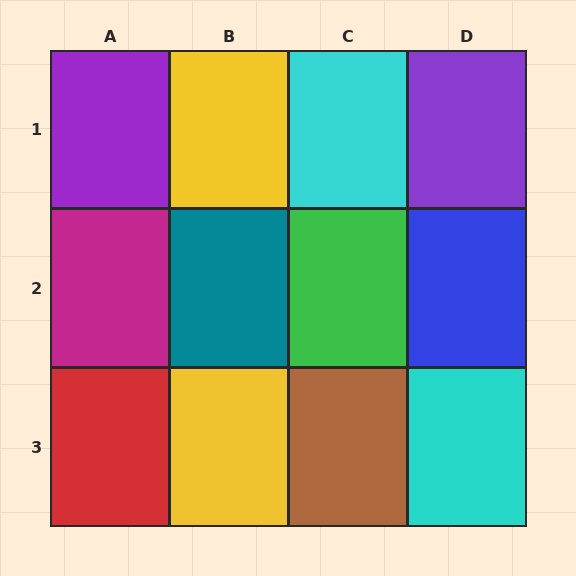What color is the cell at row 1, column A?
Purple.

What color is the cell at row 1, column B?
Yellow.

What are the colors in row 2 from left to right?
Magenta, teal, green, blue.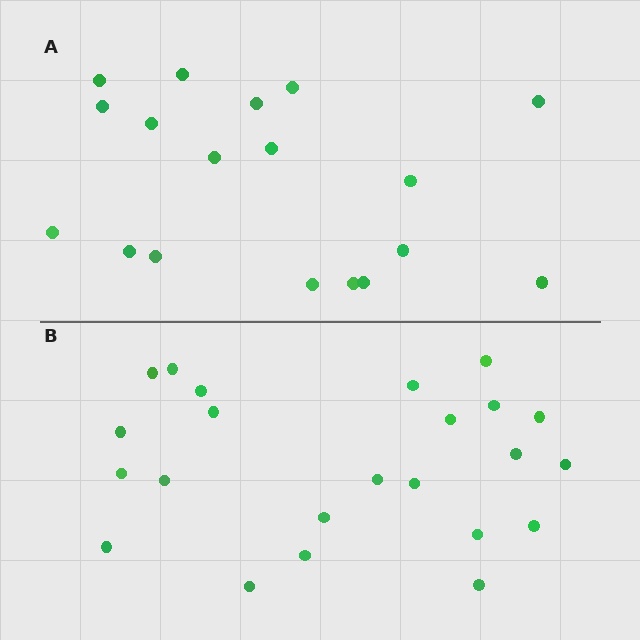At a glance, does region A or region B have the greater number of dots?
Region B (the bottom region) has more dots.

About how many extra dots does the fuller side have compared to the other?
Region B has about 5 more dots than region A.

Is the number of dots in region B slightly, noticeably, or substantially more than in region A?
Region B has noticeably more, but not dramatically so. The ratio is roughly 1.3 to 1.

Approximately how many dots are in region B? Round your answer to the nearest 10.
About 20 dots. (The exact count is 23, which rounds to 20.)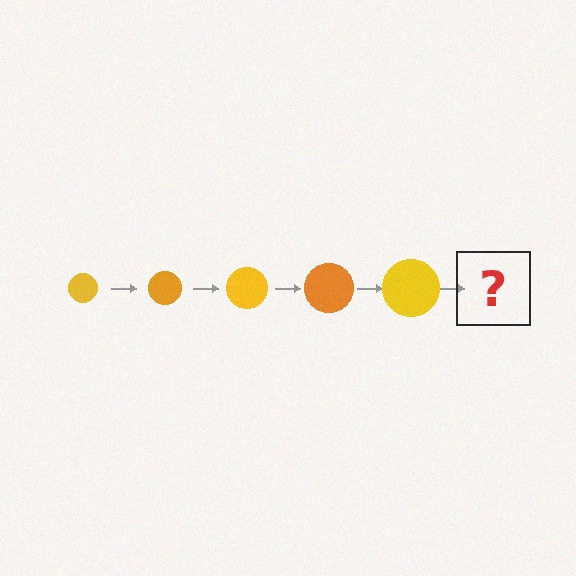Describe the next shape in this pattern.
It should be an orange circle, larger than the previous one.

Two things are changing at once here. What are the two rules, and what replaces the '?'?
The two rules are that the circle grows larger each step and the color cycles through yellow and orange. The '?' should be an orange circle, larger than the previous one.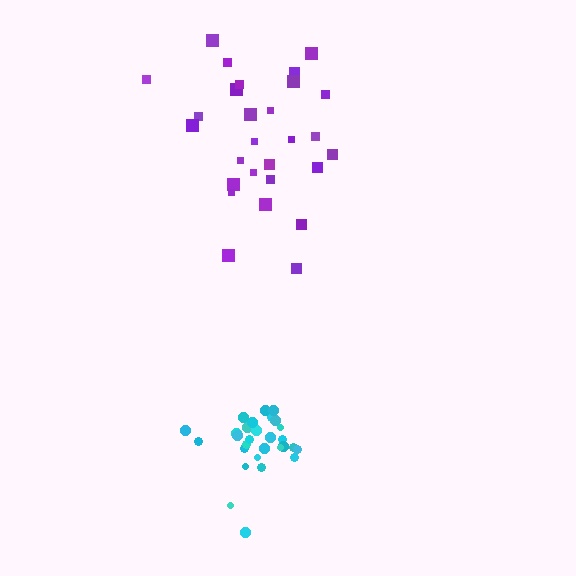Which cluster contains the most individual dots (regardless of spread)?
Cyan (29).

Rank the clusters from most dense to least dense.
cyan, purple.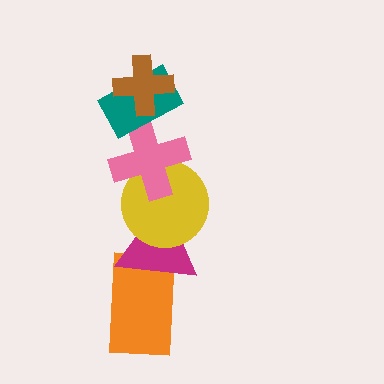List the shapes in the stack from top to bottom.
From top to bottom: the brown cross, the teal rectangle, the pink cross, the yellow circle, the magenta triangle, the orange rectangle.